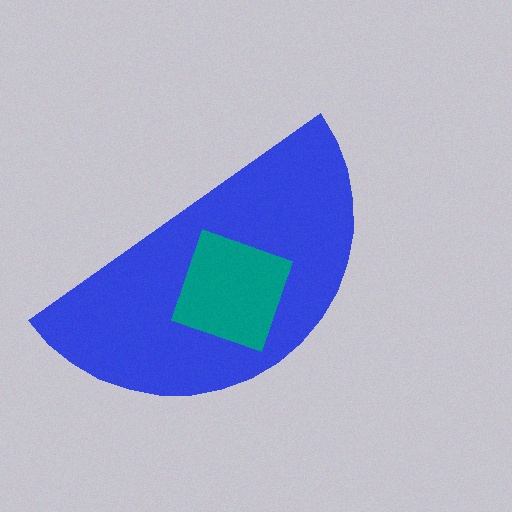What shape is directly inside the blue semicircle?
The teal square.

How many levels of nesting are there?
2.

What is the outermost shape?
The blue semicircle.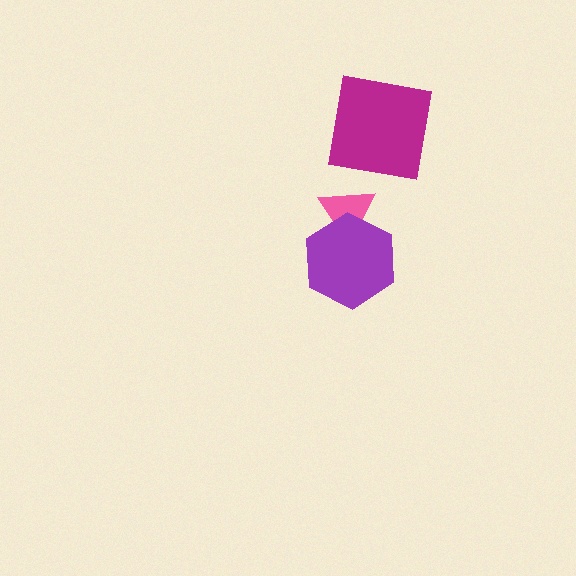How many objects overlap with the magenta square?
0 objects overlap with the magenta square.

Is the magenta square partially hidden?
No, no other shape covers it.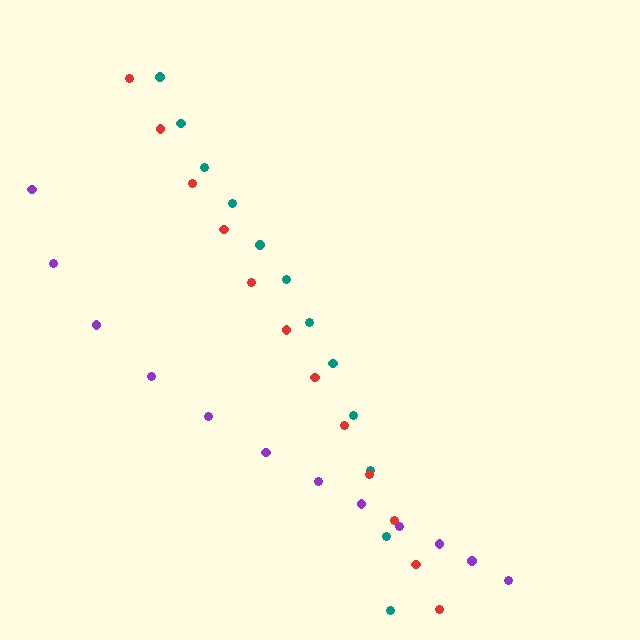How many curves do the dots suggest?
There are 3 distinct paths.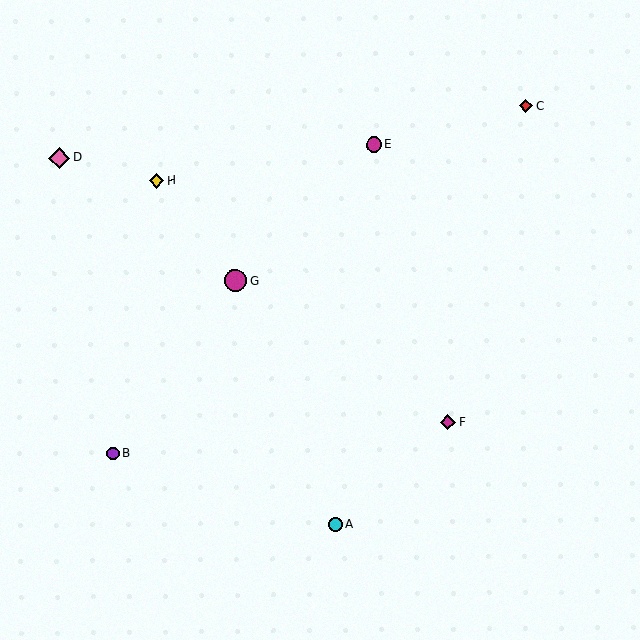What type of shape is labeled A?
Shape A is a cyan circle.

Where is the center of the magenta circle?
The center of the magenta circle is at (374, 145).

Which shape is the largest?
The magenta circle (labeled G) is the largest.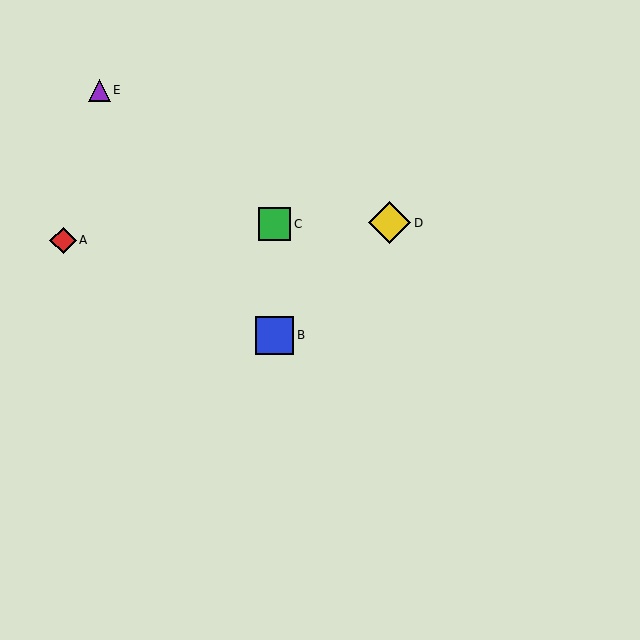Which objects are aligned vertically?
Objects B, C are aligned vertically.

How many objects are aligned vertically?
2 objects (B, C) are aligned vertically.